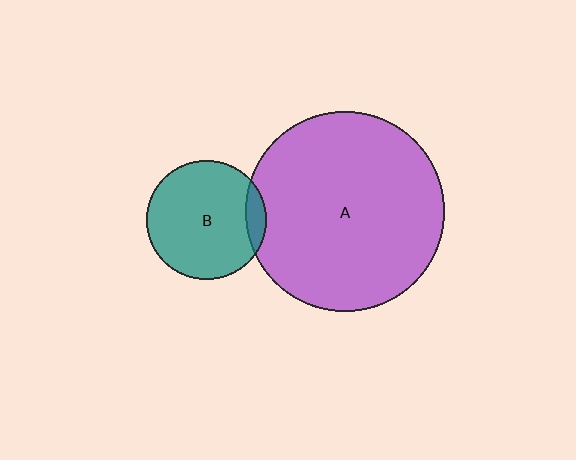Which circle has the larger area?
Circle A (purple).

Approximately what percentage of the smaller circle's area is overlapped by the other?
Approximately 10%.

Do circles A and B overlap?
Yes.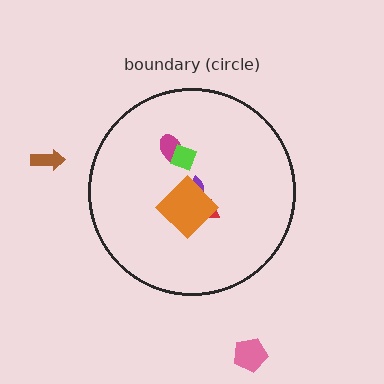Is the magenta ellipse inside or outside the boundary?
Inside.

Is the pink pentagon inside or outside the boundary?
Outside.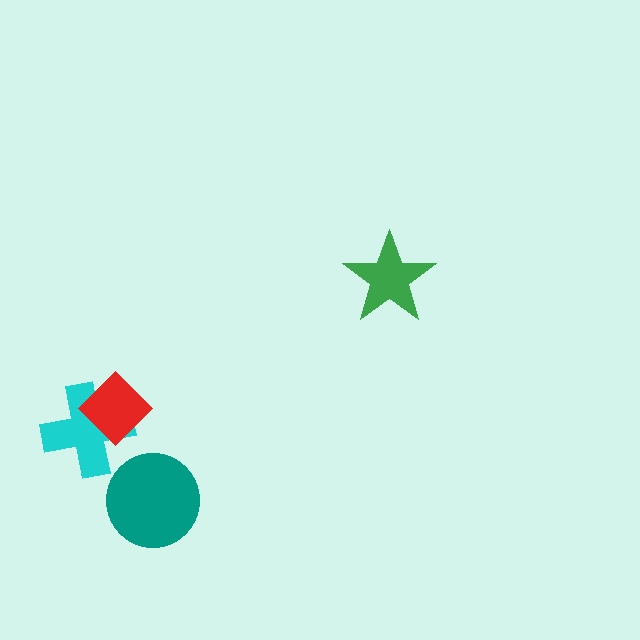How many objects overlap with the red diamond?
1 object overlaps with the red diamond.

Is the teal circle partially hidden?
No, no other shape covers it.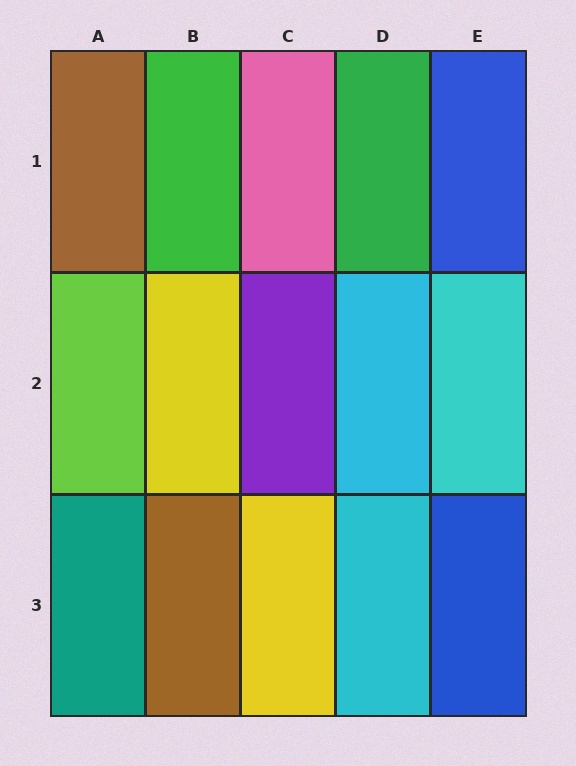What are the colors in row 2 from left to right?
Lime, yellow, purple, cyan, cyan.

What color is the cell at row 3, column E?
Blue.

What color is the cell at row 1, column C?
Pink.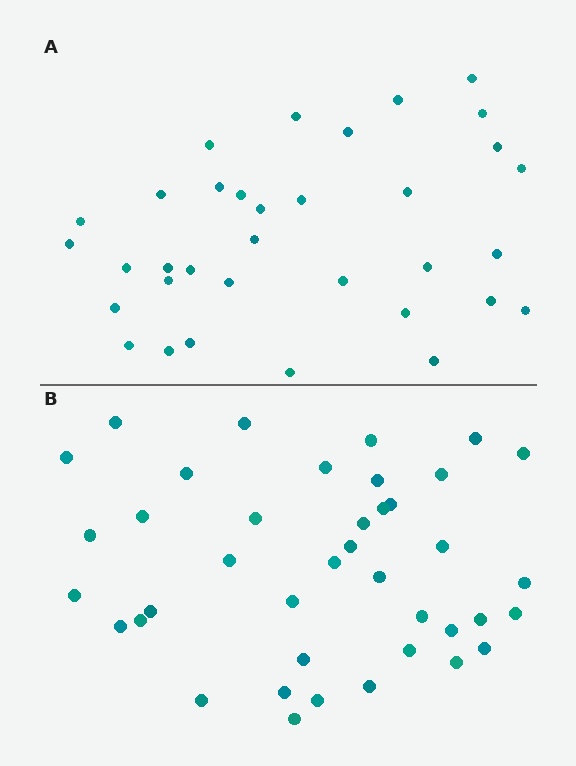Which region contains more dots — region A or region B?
Region B (the bottom region) has more dots.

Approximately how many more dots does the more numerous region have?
Region B has about 6 more dots than region A.